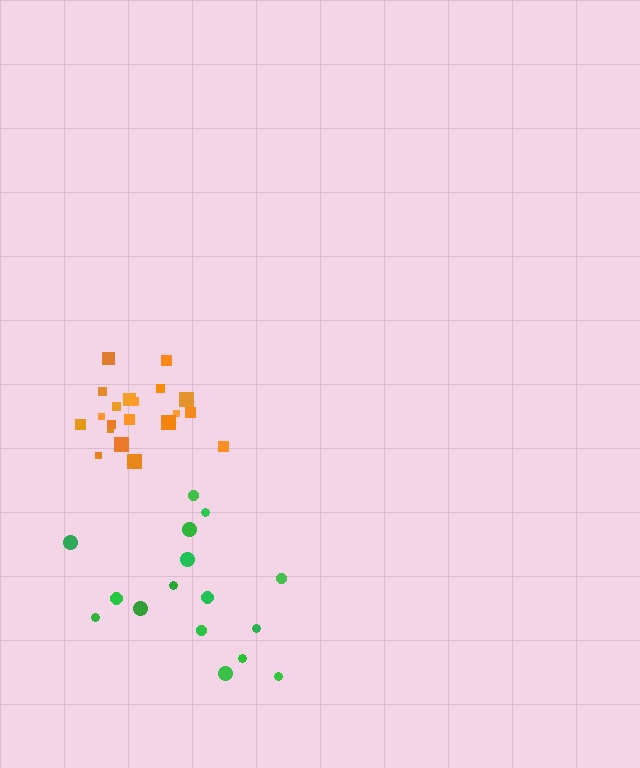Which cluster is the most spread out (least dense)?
Green.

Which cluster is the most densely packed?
Orange.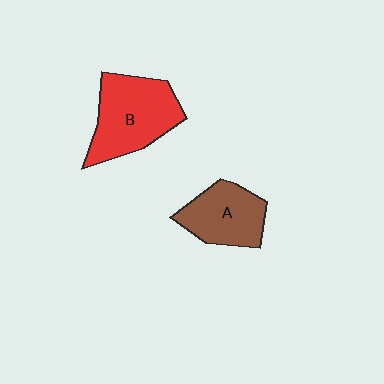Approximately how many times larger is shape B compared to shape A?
Approximately 1.4 times.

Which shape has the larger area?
Shape B (red).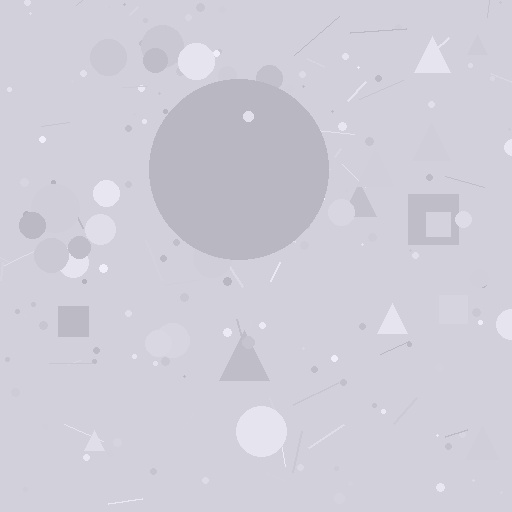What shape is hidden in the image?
A circle is hidden in the image.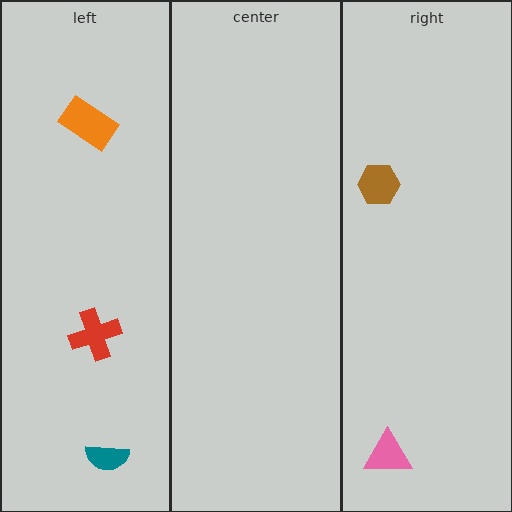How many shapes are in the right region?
2.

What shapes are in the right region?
The pink triangle, the brown hexagon.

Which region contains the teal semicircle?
The left region.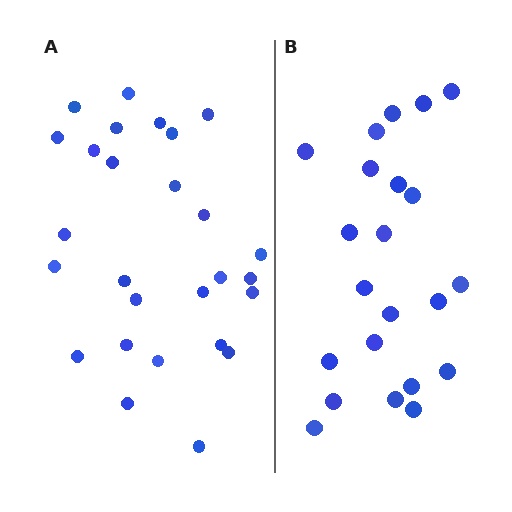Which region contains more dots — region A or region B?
Region A (the left region) has more dots.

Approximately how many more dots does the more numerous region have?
Region A has about 5 more dots than region B.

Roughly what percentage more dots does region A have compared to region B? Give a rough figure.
About 25% more.